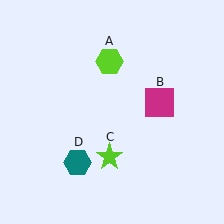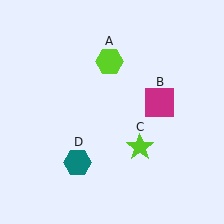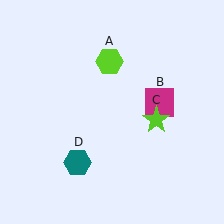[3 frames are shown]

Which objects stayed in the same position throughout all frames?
Lime hexagon (object A) and magenta square (object B) and teal hexagon (object D) remained stationary.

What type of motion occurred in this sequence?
The lime star (object C) rotated counterclockwise around the center of the scene.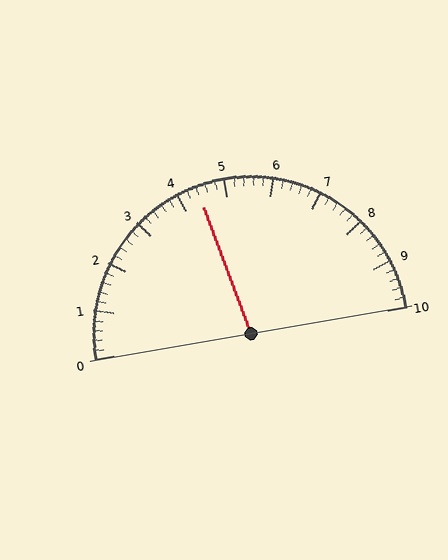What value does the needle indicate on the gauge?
The needle indicates approximately 4.4.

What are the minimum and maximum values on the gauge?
The gauge ranges from 0 to 10.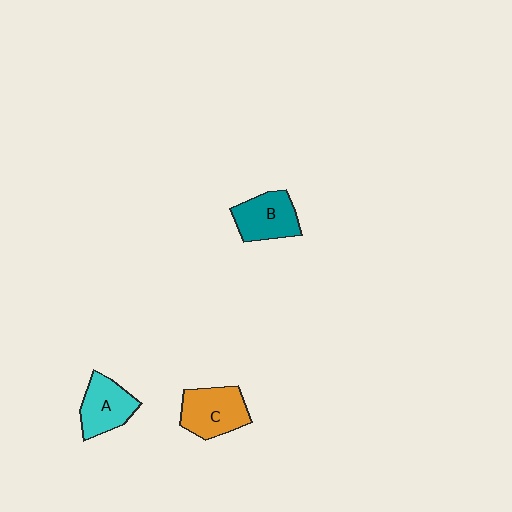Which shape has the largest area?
Shape C (orange).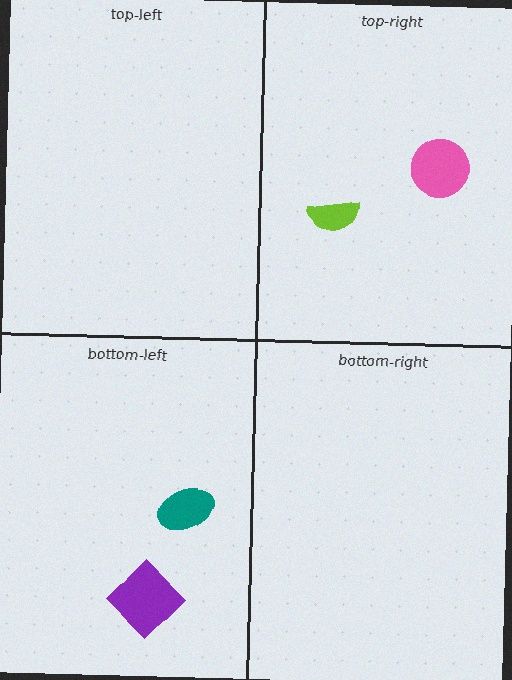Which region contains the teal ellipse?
The bottom-left region.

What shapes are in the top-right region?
The lime semicircle, the pink circle.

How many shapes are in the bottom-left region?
2.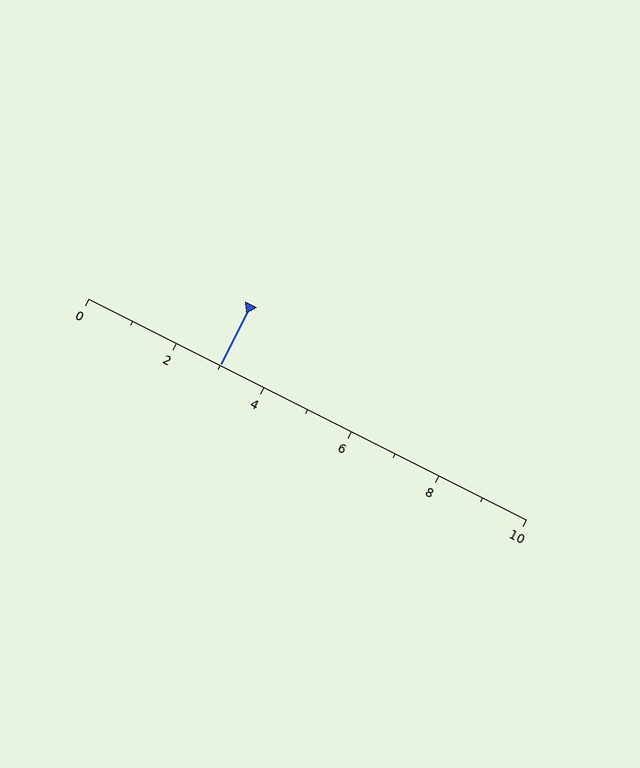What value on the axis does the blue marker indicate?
The marker indicates approximately 3.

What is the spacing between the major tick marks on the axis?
The major ticks are spaced 2 apart.